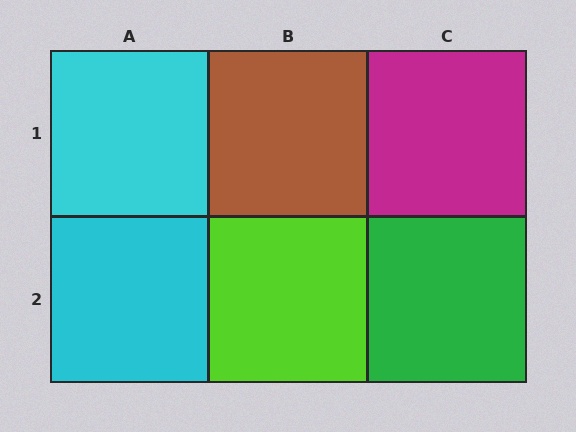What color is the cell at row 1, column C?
Magenta.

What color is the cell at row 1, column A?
Cyan.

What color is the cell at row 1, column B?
Brown.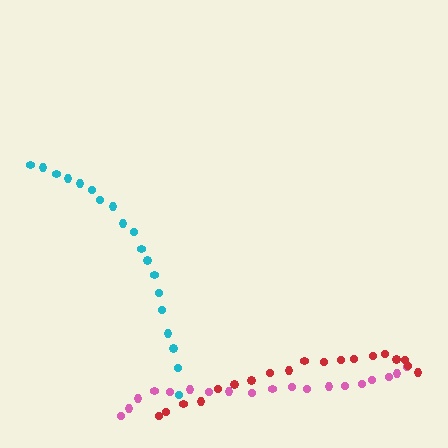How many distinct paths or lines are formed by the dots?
There are 3 distinct paths.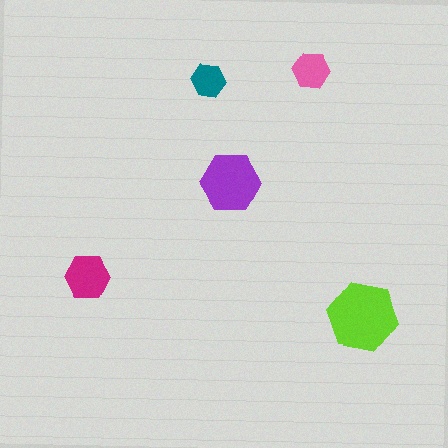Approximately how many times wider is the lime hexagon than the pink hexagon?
About 2 times wider.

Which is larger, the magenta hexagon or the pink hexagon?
The magenta one.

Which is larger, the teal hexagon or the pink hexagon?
The pink one.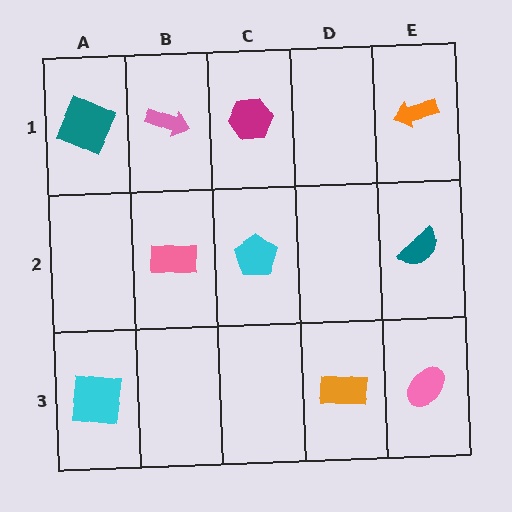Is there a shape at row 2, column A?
No, that cell is empty.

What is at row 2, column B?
A pink rectangle.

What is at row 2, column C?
A cyan pentagon.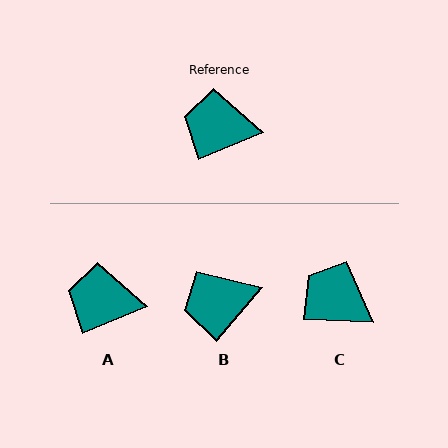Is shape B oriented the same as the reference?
No, it is off by about 28 degrees.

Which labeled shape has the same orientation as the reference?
A.